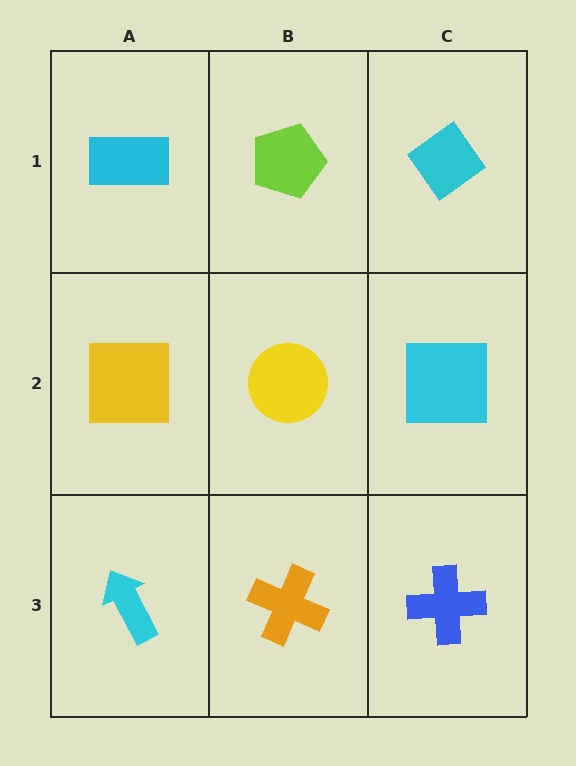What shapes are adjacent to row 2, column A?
A cyan rectangle (row 1, column A), a cyan arrow (row 3, column A), a yellow circle (row 2, column B).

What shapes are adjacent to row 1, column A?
A yellow square (row 2, column A), a lime pentagon (row 1, column B).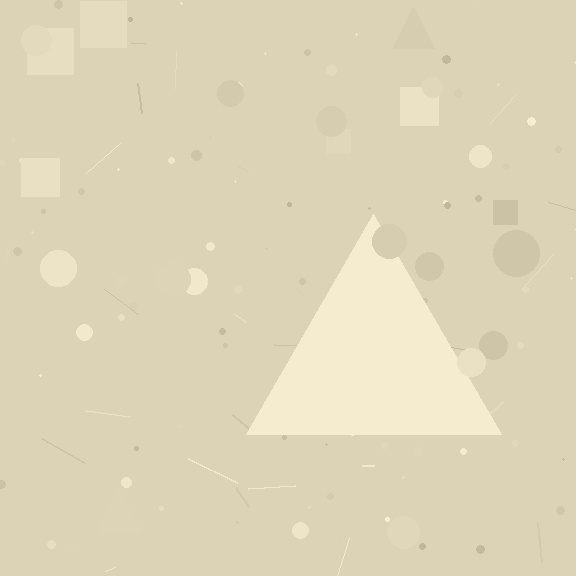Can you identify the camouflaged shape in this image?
The camouflaged shape is a triangle.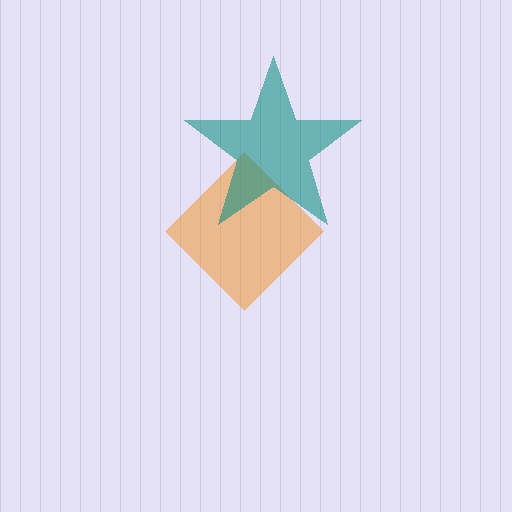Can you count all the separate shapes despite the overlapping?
Yes, there are 2 separate shapes.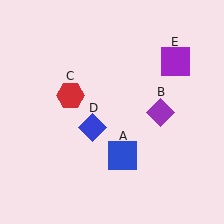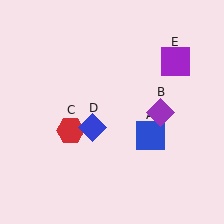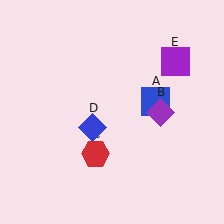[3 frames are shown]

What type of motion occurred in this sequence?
The blue square (object A), red hexagon (object C) rotated counterclockwise around the center of the scene.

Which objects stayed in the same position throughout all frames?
Purple diamond (object B) and blue diamond (object D) and purple square (object E) remained stationary.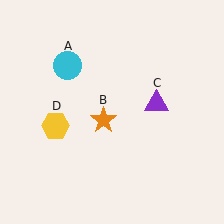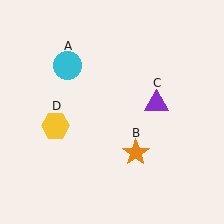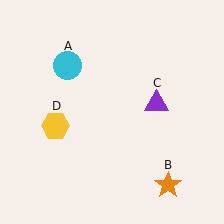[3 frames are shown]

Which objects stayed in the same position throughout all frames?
Cyan circle (object A) and purple triangle (object C) and yellow hexagon (object D) remained stationary.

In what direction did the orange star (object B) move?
The orange star (object B) moved down and to the right.